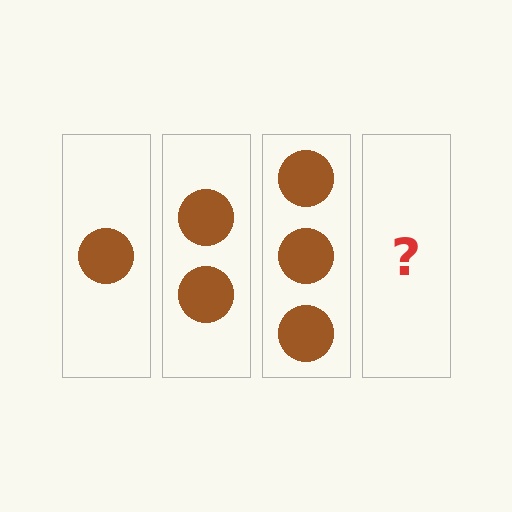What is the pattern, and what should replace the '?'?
The pattern is that each step adds one more circle. The '?' should be 4 circles.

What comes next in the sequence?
The next element should be 4 circles.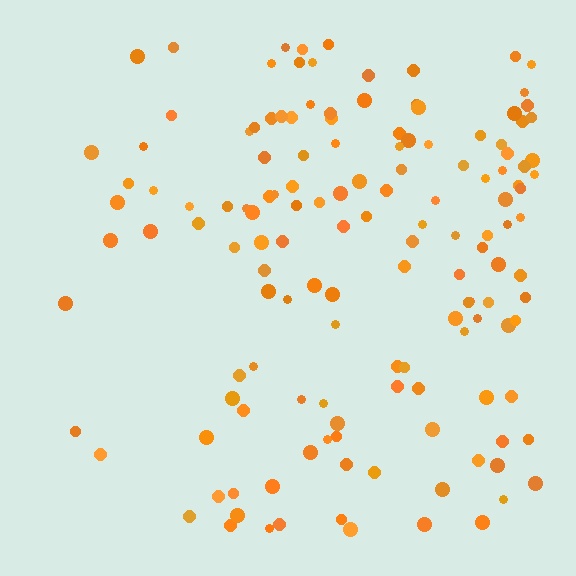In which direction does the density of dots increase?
From left to right, with the right side densest.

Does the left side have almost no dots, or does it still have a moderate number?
Still a moderate number, just noticeably fewer than the right.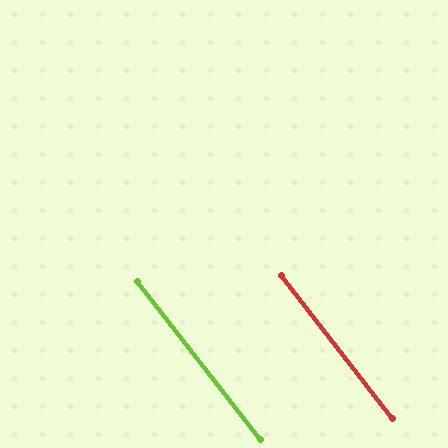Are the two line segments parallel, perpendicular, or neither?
Parallel — their directions differ by only 0.1°.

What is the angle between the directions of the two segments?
Approximately 0 degrees.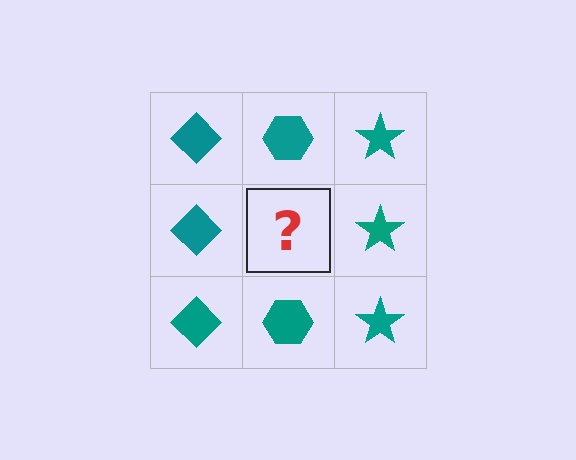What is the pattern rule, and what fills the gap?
The rule is that each column has a consistent shape. The gap should be filled with a teal hexagon.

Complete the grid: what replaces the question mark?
The question mark should be replaced with a teal hexagon.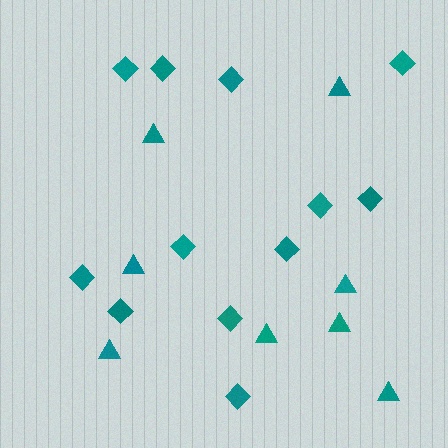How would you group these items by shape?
There are 2 groups: one group of diamonds (12) and one group of triangles (8).